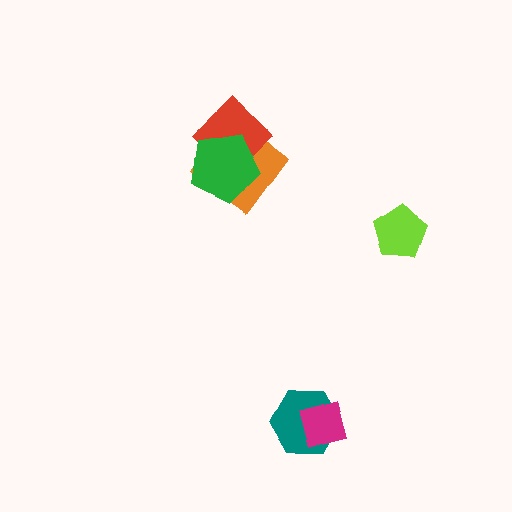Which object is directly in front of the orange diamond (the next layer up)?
The red diamond is directly in front of the orange diamond.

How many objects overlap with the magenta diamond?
1 object overlaps with the magenta diamond.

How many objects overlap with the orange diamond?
2 objects overlap with the orange diamond.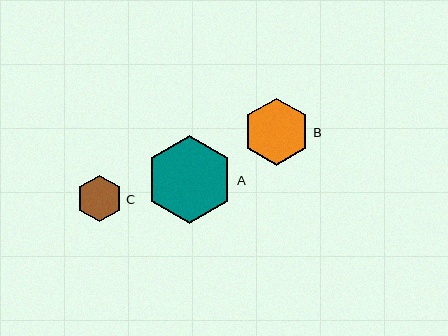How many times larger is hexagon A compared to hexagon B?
Hexagon A is approximately 1.3 times the size of hexagon B.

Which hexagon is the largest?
Hexagon A is the largest with a size of approximately 88 pixels.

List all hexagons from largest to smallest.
From largest to smallest: A, B, C.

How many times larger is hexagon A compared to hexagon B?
Hexagon A is approximately 1.3 times the size of hexagon B.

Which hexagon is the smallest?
Hexagon C is the smallest with a size of approximately 47 pixels.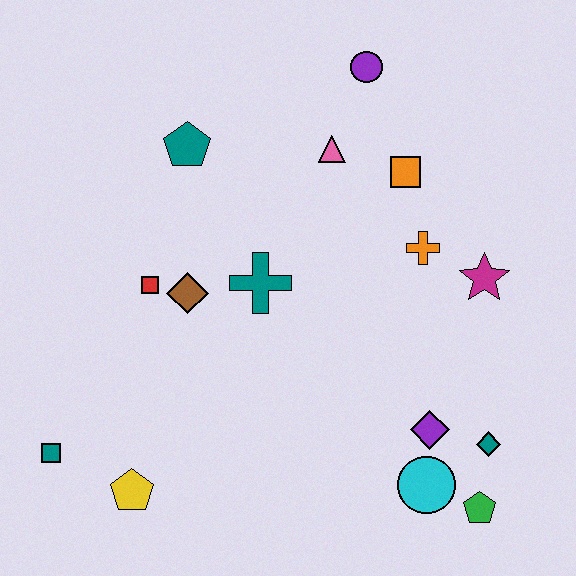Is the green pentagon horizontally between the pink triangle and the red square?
No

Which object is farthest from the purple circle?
The teal square is farthest from the purple circle.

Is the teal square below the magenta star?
Yes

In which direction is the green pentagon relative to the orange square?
The green pentagon is below the orange square.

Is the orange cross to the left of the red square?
No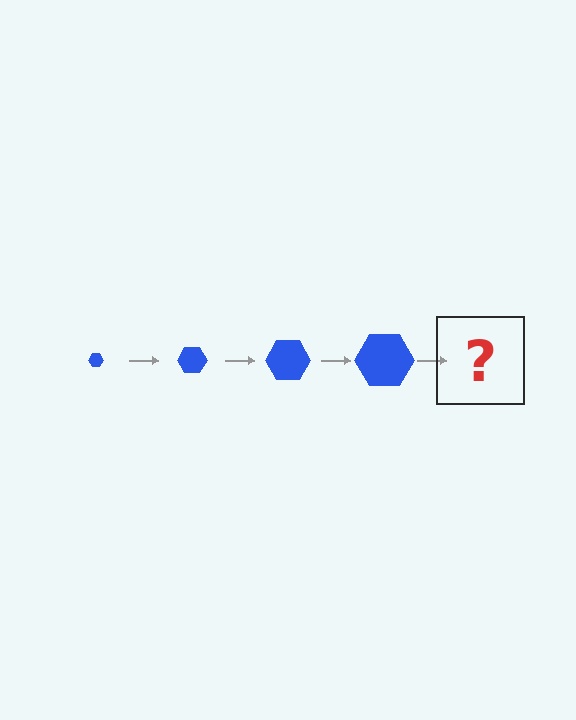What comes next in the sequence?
The next element should be a blue hexagon, larger than the previous one.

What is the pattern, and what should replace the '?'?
The pattern is that the hexagon gets progressively larger each step. The '?' should be a blue hexagon, larger than the previous one.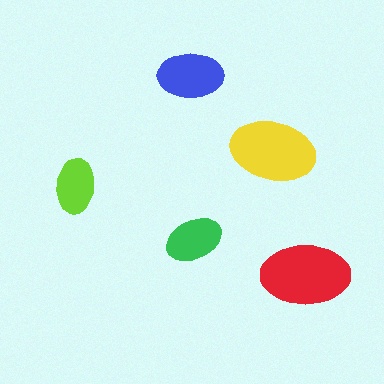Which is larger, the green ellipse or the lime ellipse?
The green one.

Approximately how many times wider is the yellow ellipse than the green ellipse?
About 1.5 times wider.